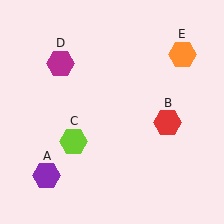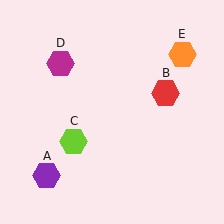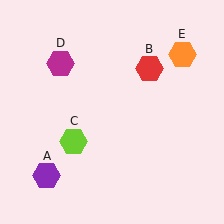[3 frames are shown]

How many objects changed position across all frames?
1 object changed position: red hexagon (object B).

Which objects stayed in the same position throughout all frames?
Purple hexagon (object A) and lime hexagon (object C) and magenta hexagon (object D) and orange hexagon (object E) remained stationary.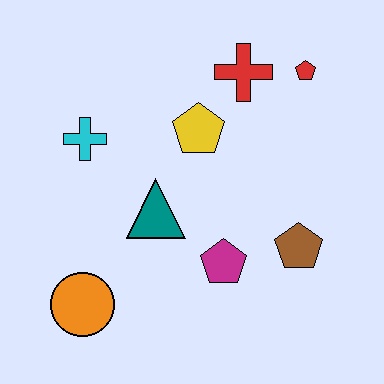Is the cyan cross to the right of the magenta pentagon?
No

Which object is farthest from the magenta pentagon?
The red pentagon is farthest from the magenta pentagon.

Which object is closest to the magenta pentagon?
The brown pentagon is closest to the magenta pentagon.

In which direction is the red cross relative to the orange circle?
The red cross is above the orange circle.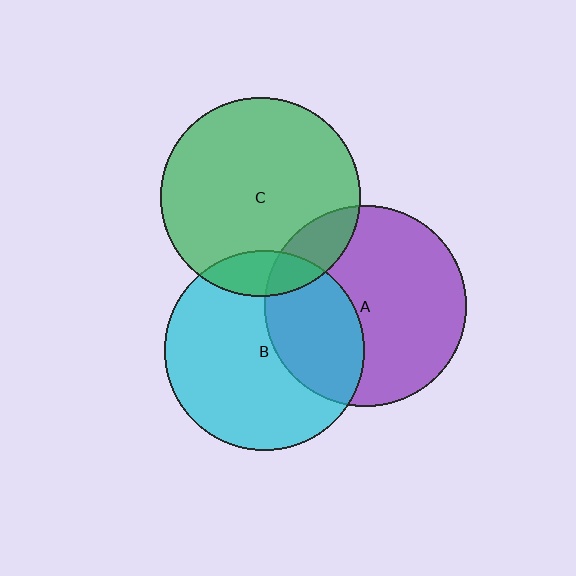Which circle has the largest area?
Circle A (purple).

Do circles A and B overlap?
Yes.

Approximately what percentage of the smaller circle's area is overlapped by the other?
Approximately 35%.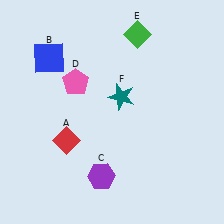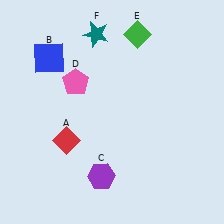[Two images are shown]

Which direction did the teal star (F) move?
The teal star (F) moved up.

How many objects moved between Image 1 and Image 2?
1 object moved between the two images.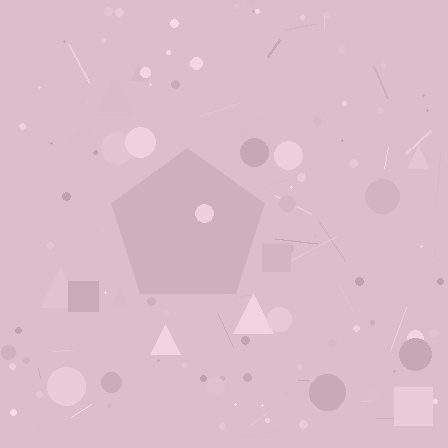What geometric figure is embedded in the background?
A pentagon is embedded in the background.